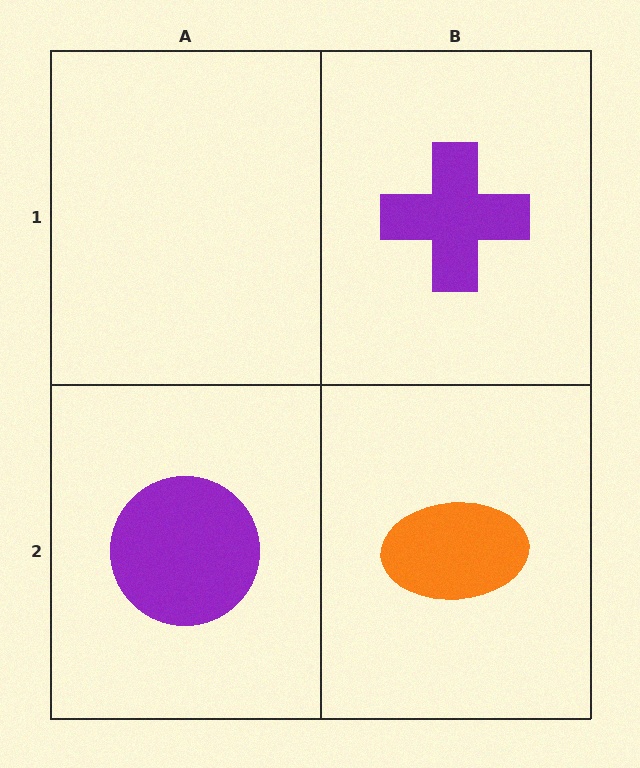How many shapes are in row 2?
2 shapes.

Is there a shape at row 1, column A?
No, that cell is empty.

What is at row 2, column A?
A purple circle.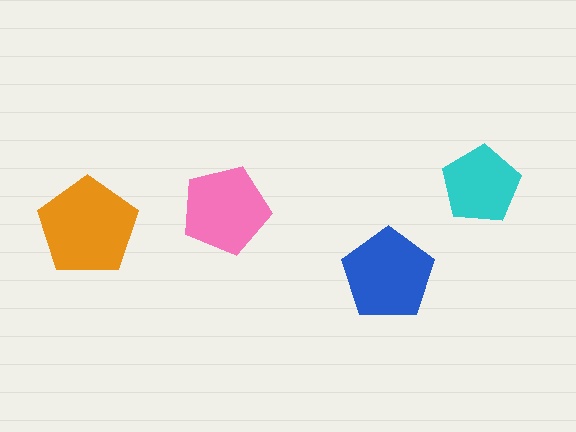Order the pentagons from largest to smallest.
the orange one, the blue one, the pink one, the cyan one.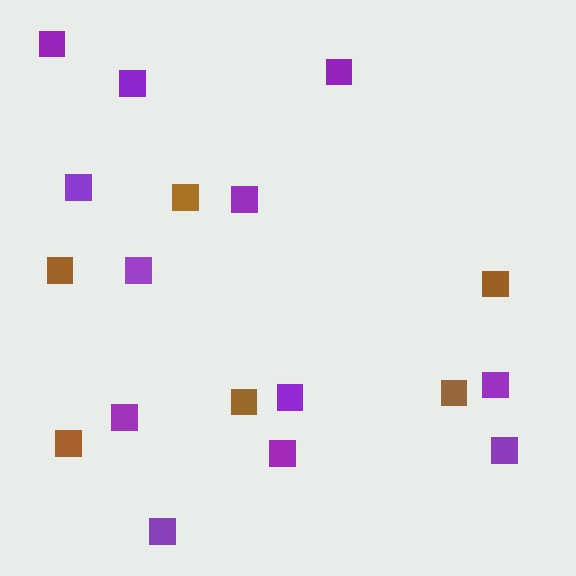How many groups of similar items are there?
There are 2 groups: one group of brown squares (6) and one group of purple squares (12).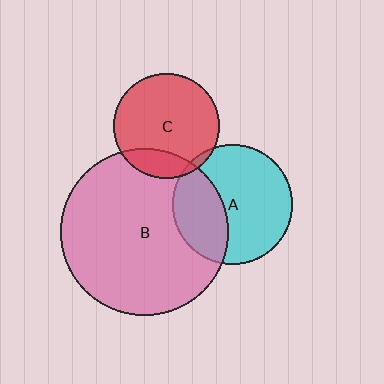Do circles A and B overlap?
Yes.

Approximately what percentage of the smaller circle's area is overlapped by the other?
Approximately 35%.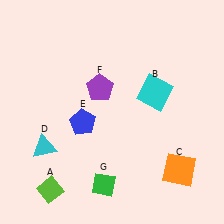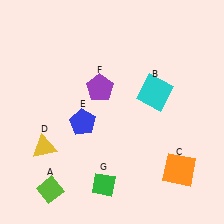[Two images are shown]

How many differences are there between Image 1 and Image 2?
There is 1 difference between the two images.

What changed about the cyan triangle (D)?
In Image 1, D is cyan. In Image 2, it changed to yellow.